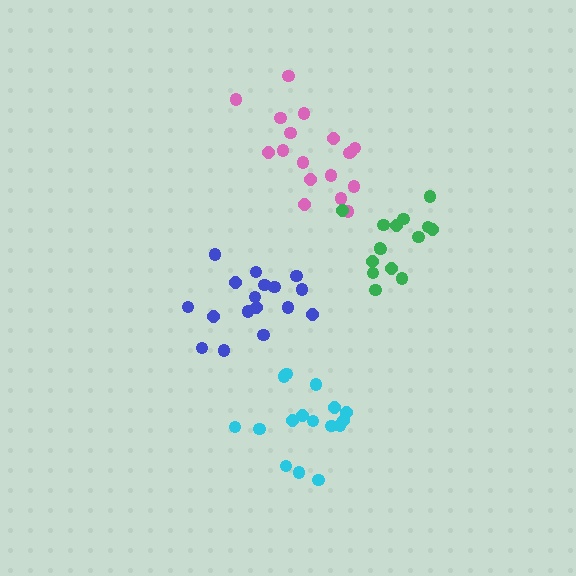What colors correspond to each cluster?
The clusters are colored: cyan, pink, blue, green.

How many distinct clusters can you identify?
There are 4 distinct clusters.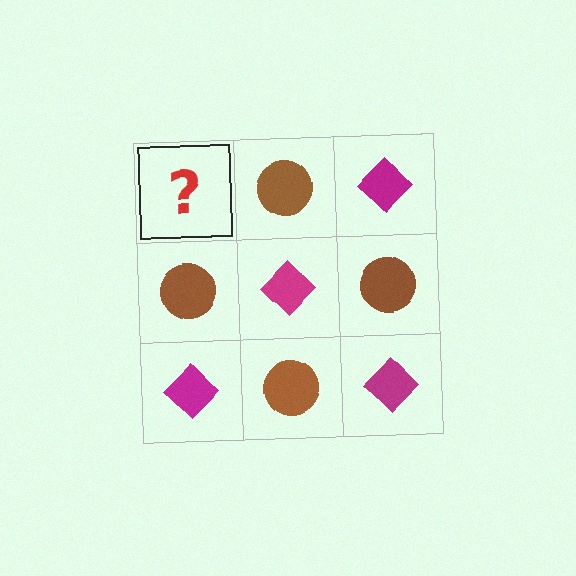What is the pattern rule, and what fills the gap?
The rule is that it alternates magenta diamond and brown circle in a checkerboard pattern. The gap should be filled with a magenta diamond.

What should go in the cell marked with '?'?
The missing cell should contain a magenta diamond.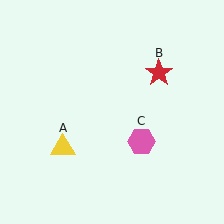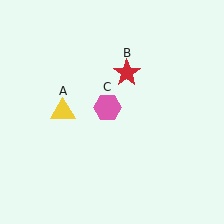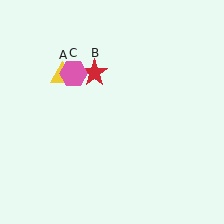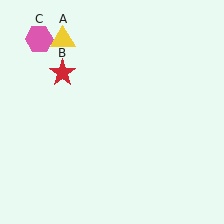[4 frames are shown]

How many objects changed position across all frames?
3 objects changed position: yellow triangle (object A), red star (object B), pink hexagon (object C).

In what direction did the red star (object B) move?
The red star (object B) moved left.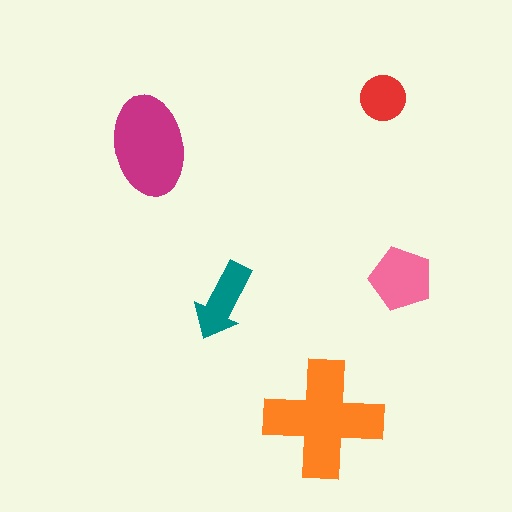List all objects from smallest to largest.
The red circle, the teal arrow, the pink pentagon, the magenta ellipse, the orange cross.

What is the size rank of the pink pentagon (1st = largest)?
3rd.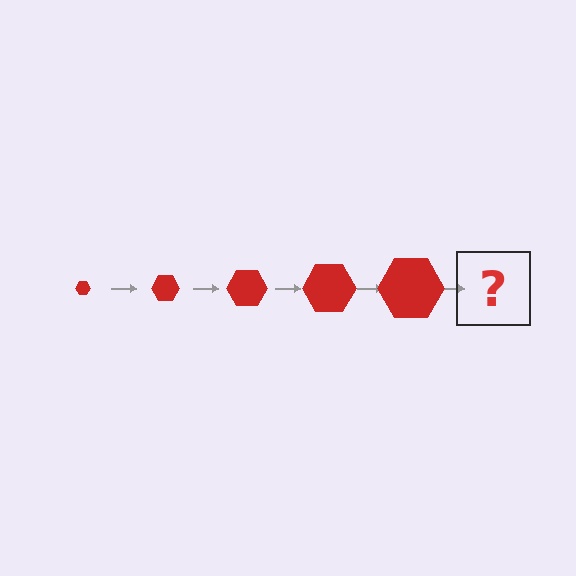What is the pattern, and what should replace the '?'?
The pattern is that the hexagon gets progressively larger each step. The '?' should be a red hexagon, larger than the previous one.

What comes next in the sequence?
The next element should be a red hexagon, larger than the previous one.